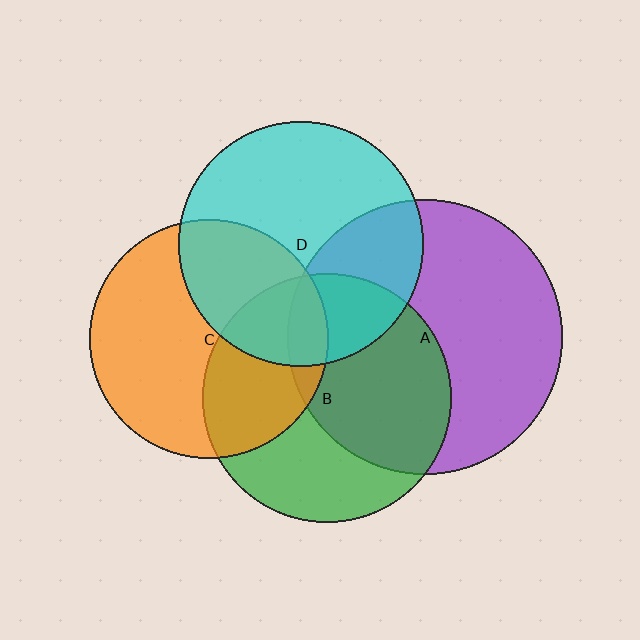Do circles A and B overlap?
Yes.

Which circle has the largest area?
Circle A (purple).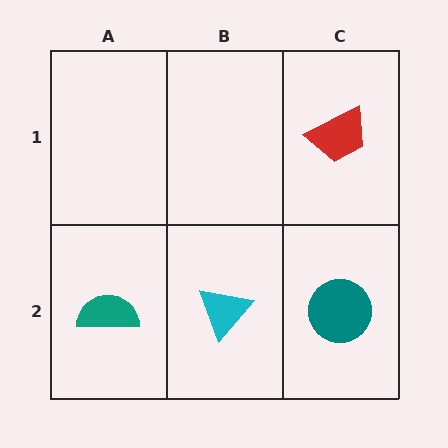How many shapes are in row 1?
1 shape.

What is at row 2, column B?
A cyan triangle.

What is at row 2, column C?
A teal circle.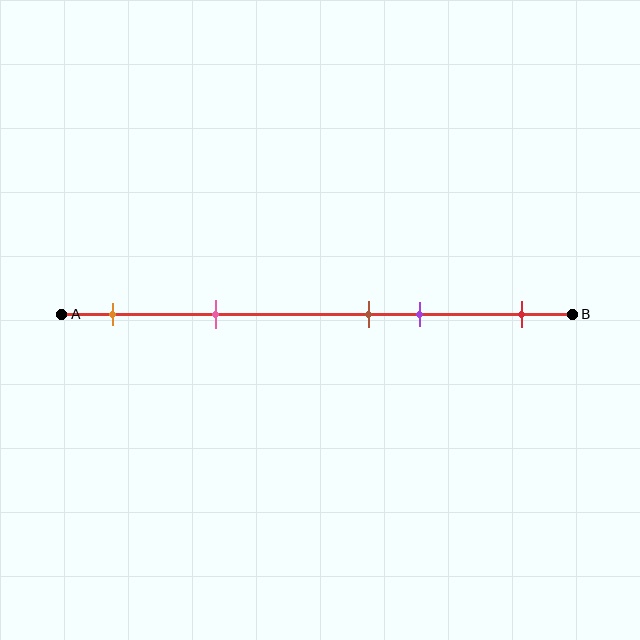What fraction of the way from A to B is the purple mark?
The purple mark is approximately 70% (0.7) of the way from A to B.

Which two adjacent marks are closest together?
The brown and purple marks are the closest adjacent pair.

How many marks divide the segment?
There are 5 marks dividing the segment.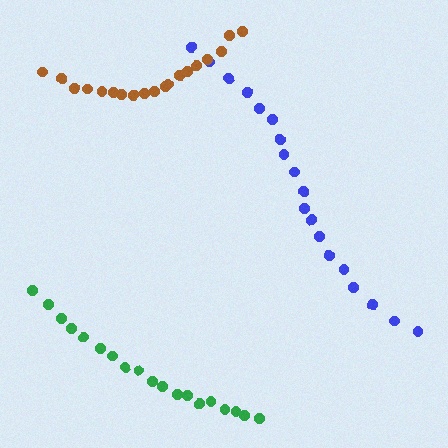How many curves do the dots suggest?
There are 3 distinct paths.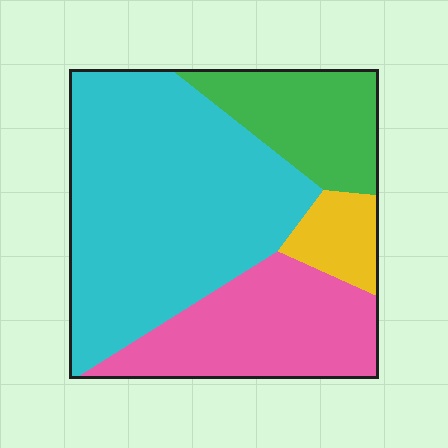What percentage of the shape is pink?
Pink covers about 25% of the shape.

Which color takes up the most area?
Cyan, at roughly 50%.